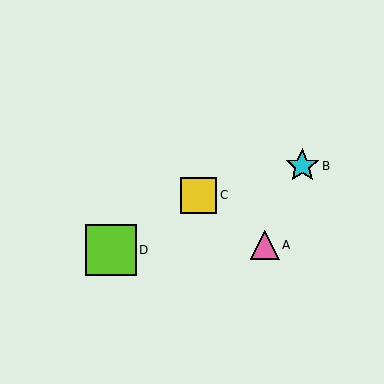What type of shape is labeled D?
Shape D is a lime square.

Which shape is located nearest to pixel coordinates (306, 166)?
The cyan star (labeled B) at (302, 166) is nearest to that location.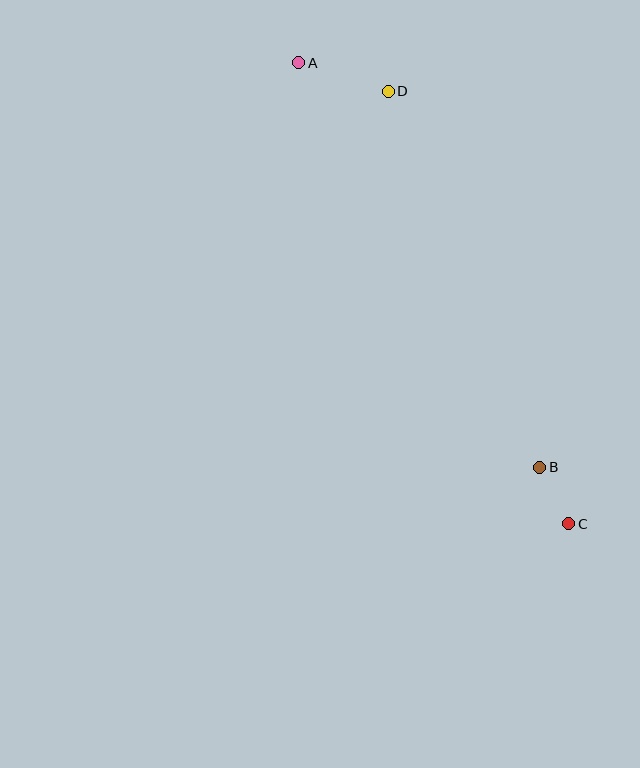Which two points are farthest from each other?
Points A and C are farthest from each other.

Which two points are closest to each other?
Points B and C are closest to each other.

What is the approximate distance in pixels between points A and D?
The distance between A and D is approximately 94 pixels.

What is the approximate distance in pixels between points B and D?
The distance between B and D is approximately 405 pixels.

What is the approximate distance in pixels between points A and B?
The distance between A and B is approximately 471 pixels.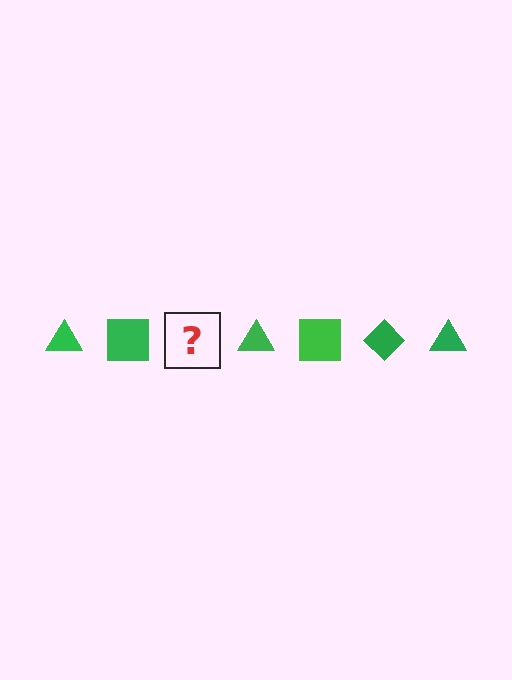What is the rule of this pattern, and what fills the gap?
The rule is that the pattern cycles through triangle, square, diamond shapes in green. The gap should be filled with a green diamond.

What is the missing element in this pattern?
The missing element is a green diamond.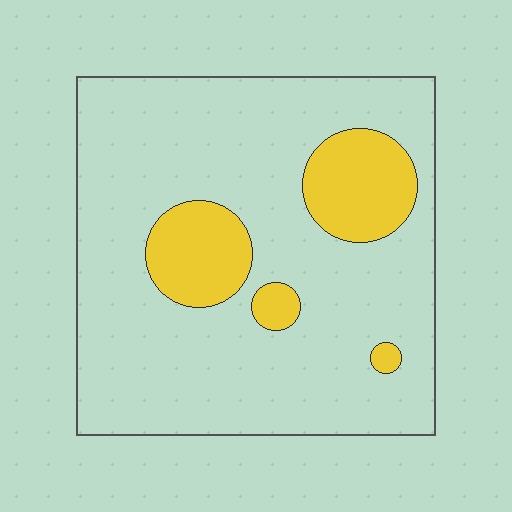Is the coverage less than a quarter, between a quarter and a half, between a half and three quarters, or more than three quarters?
Less than a quarter.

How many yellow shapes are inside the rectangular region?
4.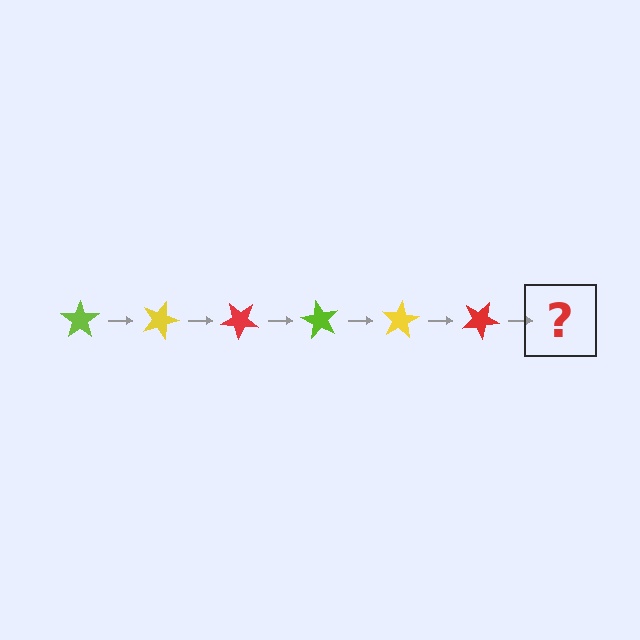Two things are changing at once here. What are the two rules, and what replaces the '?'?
The two rules are that it rotates 20 degrees each step and the color cycles through lime, yellow, and red. The '?' should be a lime star, rotated 120 degrees from the start.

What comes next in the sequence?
The next element should be a lime star, rotated 120 degrees from the start.